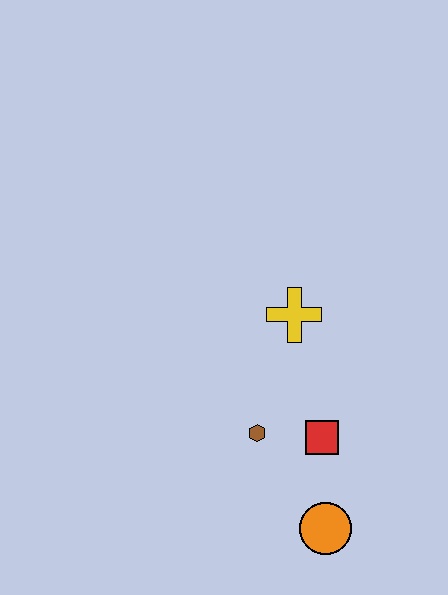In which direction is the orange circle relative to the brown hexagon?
The orange circle is below the brown hexagon.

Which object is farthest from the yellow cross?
The orange circle is farthest from the yellow cross.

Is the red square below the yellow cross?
Yes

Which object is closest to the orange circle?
The red square is closest to the orange circle.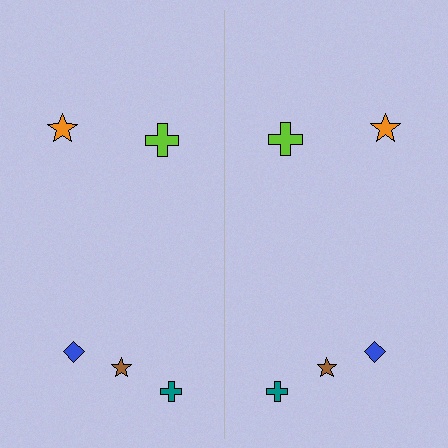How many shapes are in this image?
There are 10 shapes in this image.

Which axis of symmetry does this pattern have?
The pattern has a vertical axis of symmetry running through the center of the image.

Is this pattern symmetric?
Yes, this pattern has bilateral (reflection) symmetry.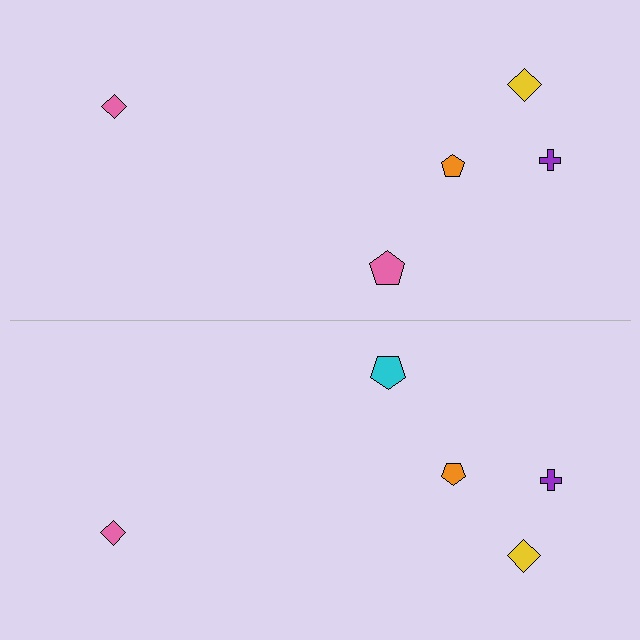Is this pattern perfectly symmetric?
No, the pattern is not perfectly symmetric. The cyan pentagon on the bottom side breaks the symmetry — its mirror counterpart is pink.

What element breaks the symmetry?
The cyan pentagon on the bottom side breaks the symmetry — its mirror counterpart is pink.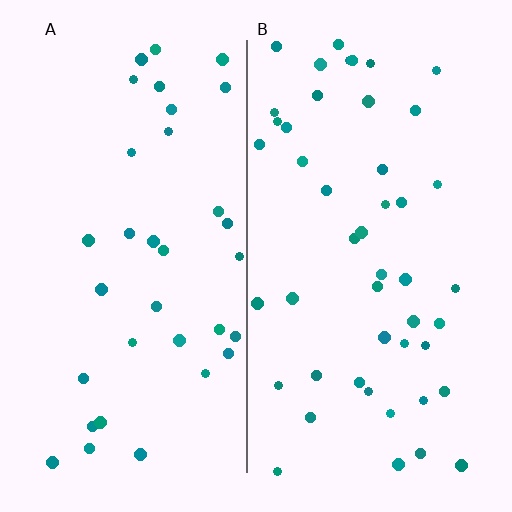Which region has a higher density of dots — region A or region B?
B (the right).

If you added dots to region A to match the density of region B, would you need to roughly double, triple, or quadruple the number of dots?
Approximately double.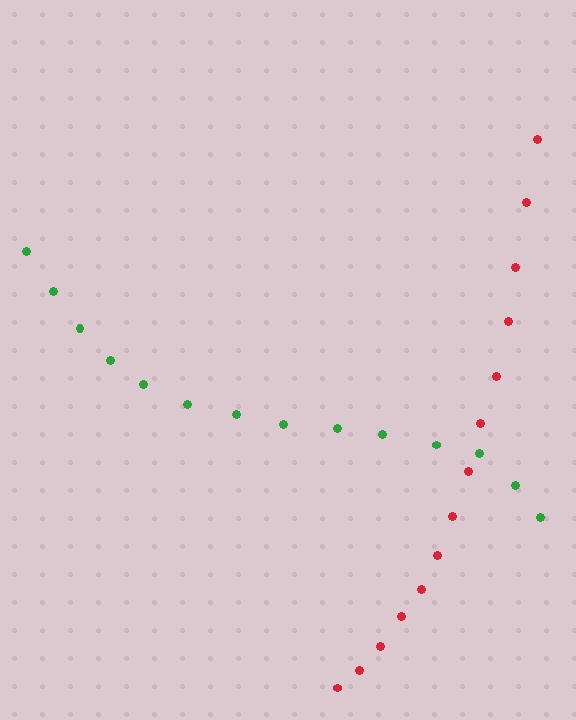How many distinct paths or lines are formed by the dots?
There are 2 distinct paths.